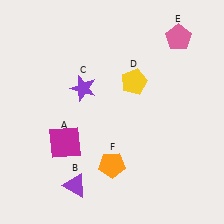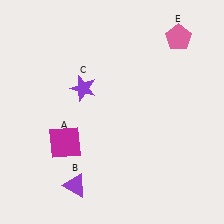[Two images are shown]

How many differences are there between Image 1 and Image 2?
There are 2 differences between the two images.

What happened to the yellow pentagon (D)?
The yellow pentagon (D) was removed in Image 2. It was in the top-right area of Image 1.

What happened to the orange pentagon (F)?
The orange pentagon (F) was removed in Image 2. It was in the bottom-right area of Image 1.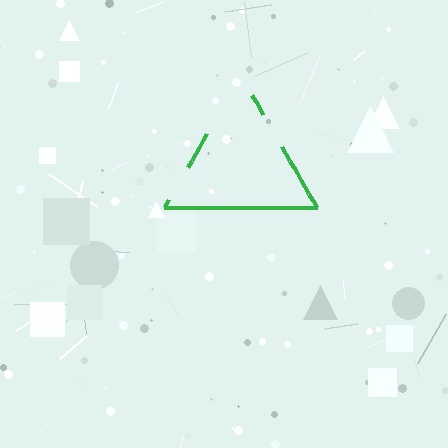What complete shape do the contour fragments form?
The contour fragments form a triangle.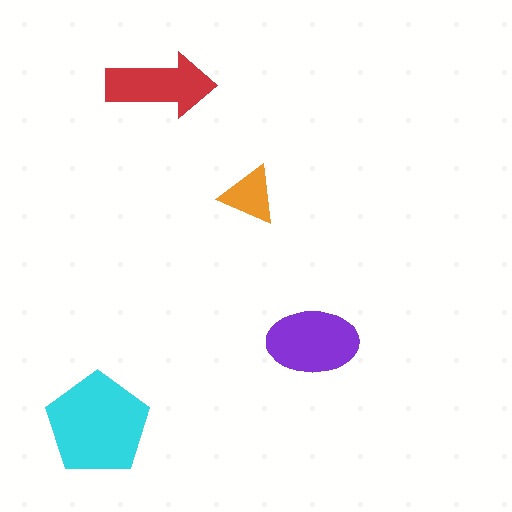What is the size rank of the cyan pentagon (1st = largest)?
1st.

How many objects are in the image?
There are 4 objects in the image.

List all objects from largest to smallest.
The cyan pentagon, the purple ellipse, the red arrow, the orange triangle.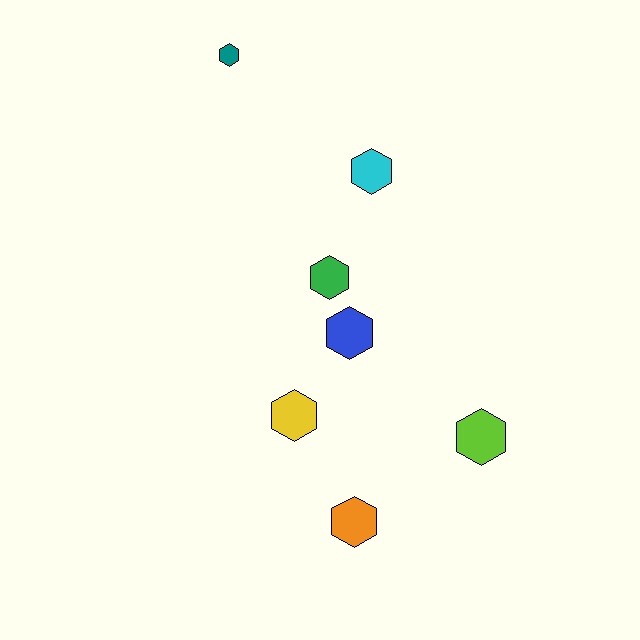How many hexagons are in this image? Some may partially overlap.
There are 7 hexagons.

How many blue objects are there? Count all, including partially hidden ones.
There is 1 blue object.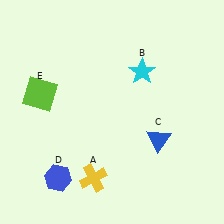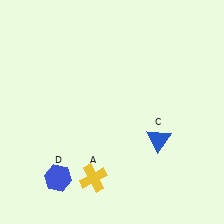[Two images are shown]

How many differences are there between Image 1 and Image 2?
There are 2 differences between the two images.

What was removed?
The lime square (E), the cyan star (B) were removed in Image 2.